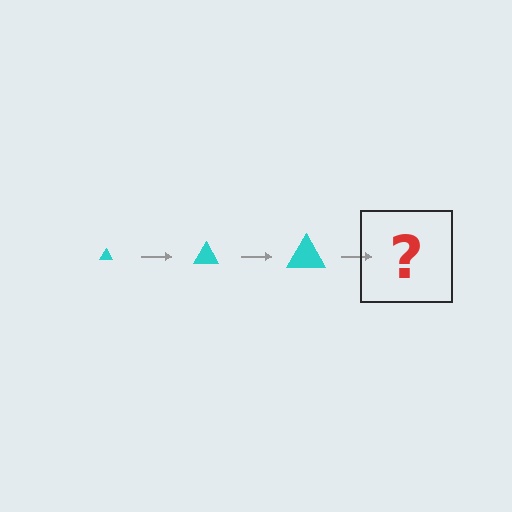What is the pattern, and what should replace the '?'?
The pattern is that the triangle gets progressively larger each step. The '?' should be a cyan triangle, larger than the previous one.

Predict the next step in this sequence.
The next step is a cyan triangle, larger than the previous one.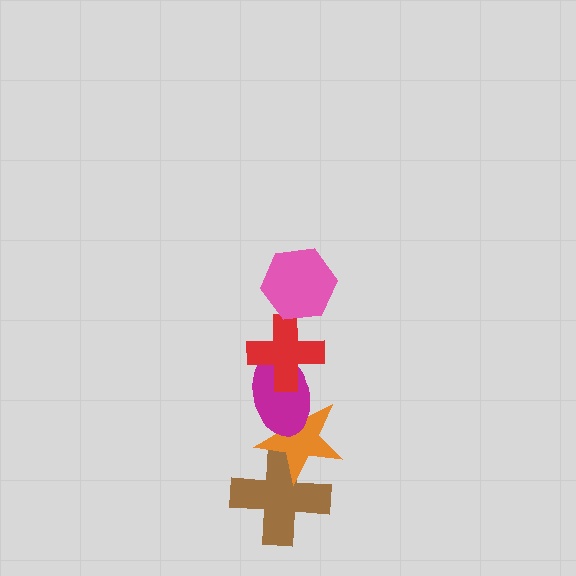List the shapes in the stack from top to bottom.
From top to bottom: the pink hexagon, the red cross, the magenta ellipse, the orange star, the brown cross.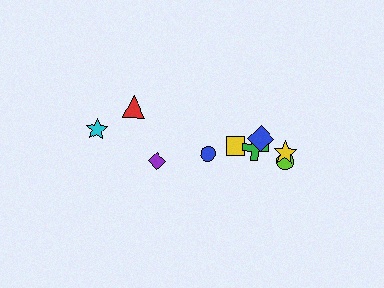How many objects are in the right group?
There are 6 objects.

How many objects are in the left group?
There are 3 objects.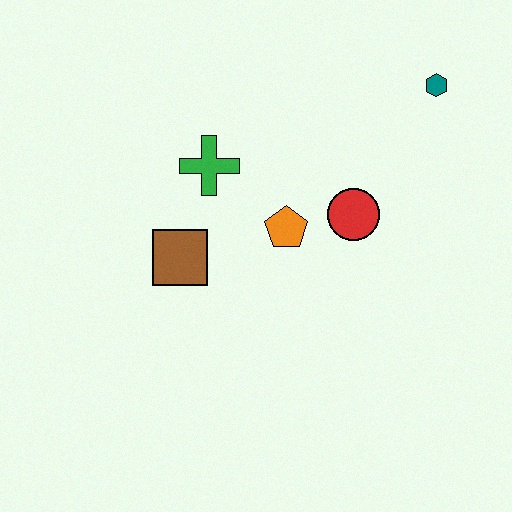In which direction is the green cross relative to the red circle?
The green cross is to the left of the red circle.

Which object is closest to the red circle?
The orange pentagon is closest to the red circle.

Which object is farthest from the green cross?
The teal hexagon is farthest from the green cross.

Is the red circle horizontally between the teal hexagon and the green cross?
Yes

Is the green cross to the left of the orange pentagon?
Yes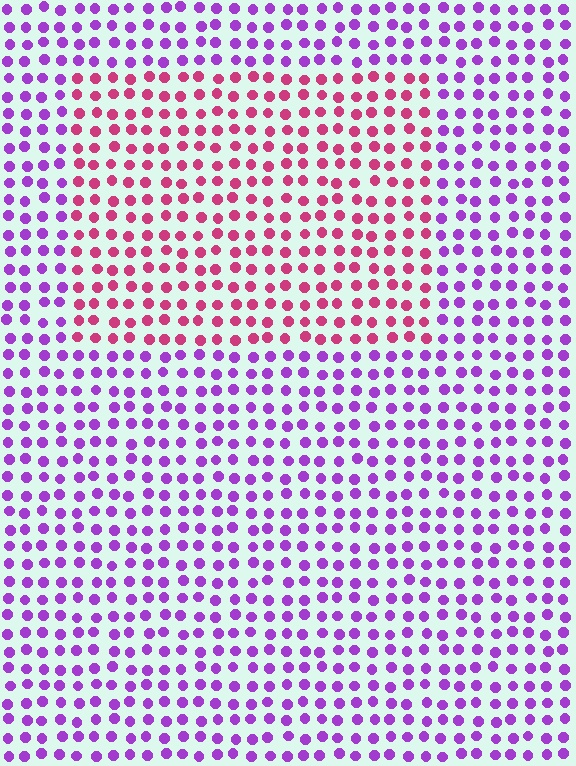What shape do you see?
I see a rectangle.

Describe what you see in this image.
The image is filled with small purple elements in a uniform arrangement. A rectangle-shaped region is visible where the elements are tinted to a slightly different hue, forming a subtle color boundary.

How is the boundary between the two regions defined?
The boundary is defined purely by a slight shift in hue (about 50 degrees). Spacing, size, and orientation are identical on both sides.